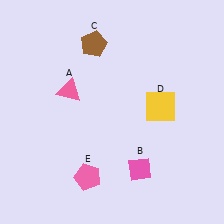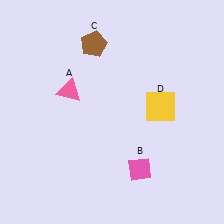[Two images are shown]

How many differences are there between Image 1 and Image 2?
There is 1 difference between the two images.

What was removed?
The pink pentagon (E) was removed in Image 2.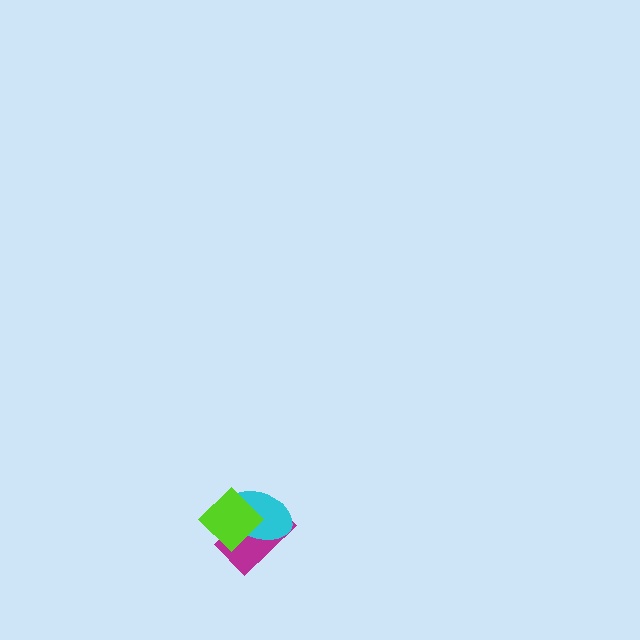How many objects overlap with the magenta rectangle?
2 objects overlap with the magenta rectangle.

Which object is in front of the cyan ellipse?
The lime diamond is in front of the cyan ellipse.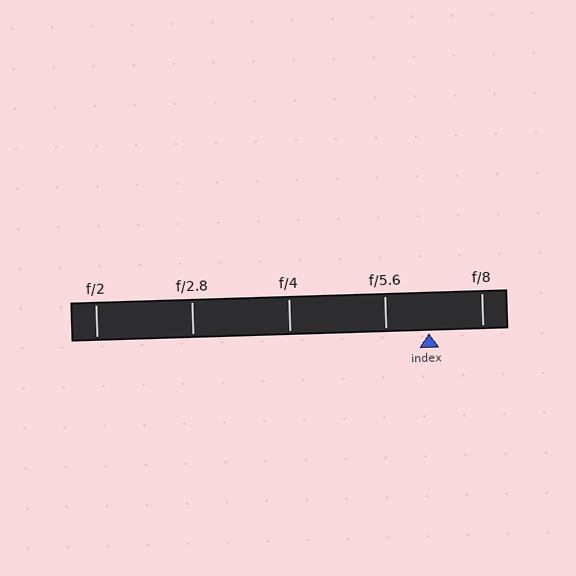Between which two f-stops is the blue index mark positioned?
The index mark is between f/5.6 and f/8.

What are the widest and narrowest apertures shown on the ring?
The widest aperture shown is f/2 and the narrowest is f/8.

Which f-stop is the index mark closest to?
The index mark is closest to f/5.6.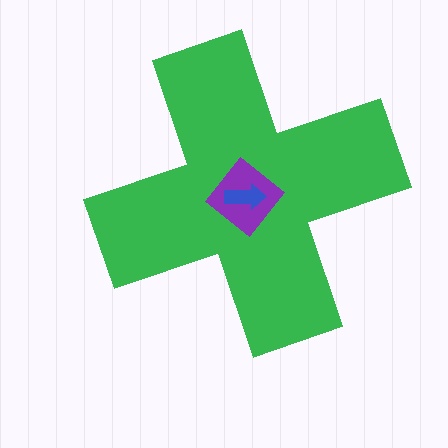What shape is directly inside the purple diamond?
The blue arrow.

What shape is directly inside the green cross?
The purple diamond.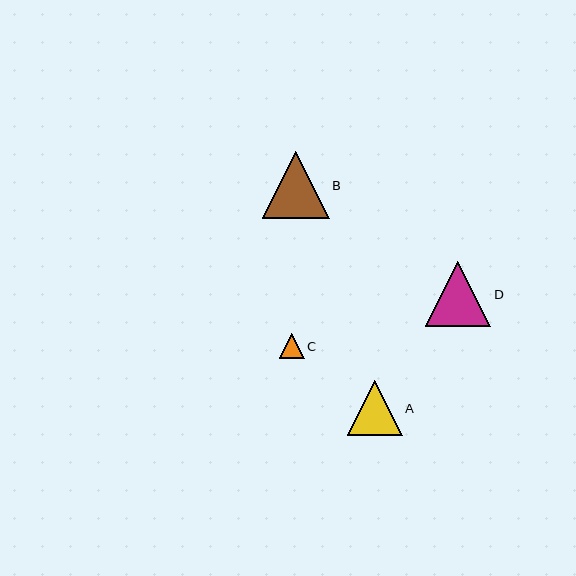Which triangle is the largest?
Triangle B is the largest with a size of approximately 67 pixels.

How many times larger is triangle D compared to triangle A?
Triangle D is approximately 1.2 times the size of triangle A.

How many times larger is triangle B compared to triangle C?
Triangle B is approximately 2.7 times the size of triangle C.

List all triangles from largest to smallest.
From largest to smallest: B, D, A, C.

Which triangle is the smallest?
Triangle C is the smallest with a size of approximately 25 pixels.